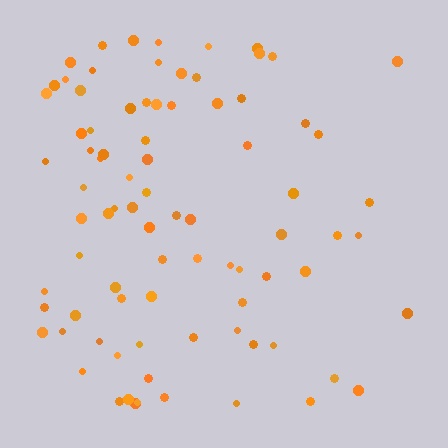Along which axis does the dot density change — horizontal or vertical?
Horizontal.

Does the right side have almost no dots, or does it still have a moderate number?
Still a moderate number, just noticeably fewer than the left.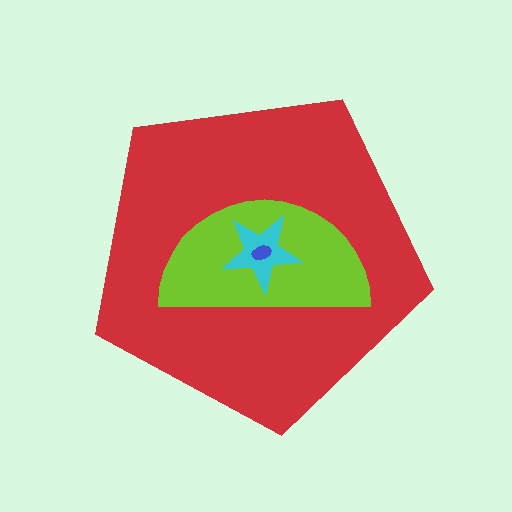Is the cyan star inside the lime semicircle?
Yes.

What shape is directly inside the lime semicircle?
The cyan star.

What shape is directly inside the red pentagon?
The lime semicircle.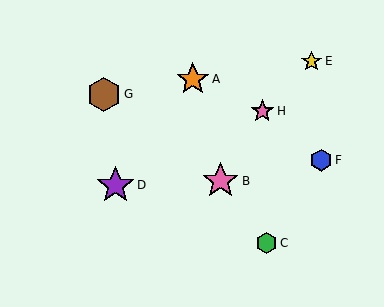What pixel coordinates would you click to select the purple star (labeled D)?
Click at (115, 186) to select the purple star D.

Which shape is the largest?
The purple star (labeled D) is the largest.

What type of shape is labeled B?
Shape B is a pink star.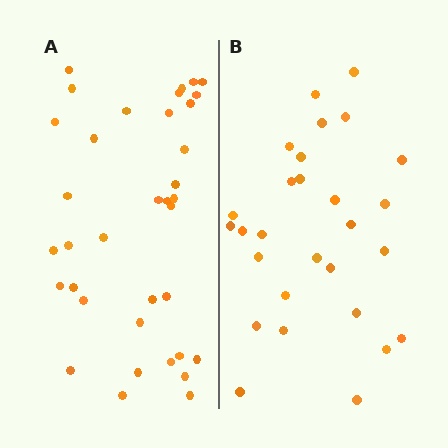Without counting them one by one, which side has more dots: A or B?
Region A (the left region) has more dots.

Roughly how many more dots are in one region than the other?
Region A has roughly 8 or so more dots than region B.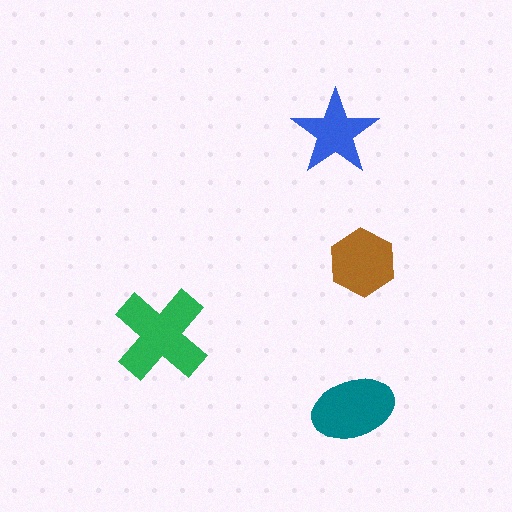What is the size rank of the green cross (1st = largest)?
1st.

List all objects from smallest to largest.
The blue star, the brown hexagon, the teal ellipse, the green cross.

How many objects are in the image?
There are 4 objects in the image.